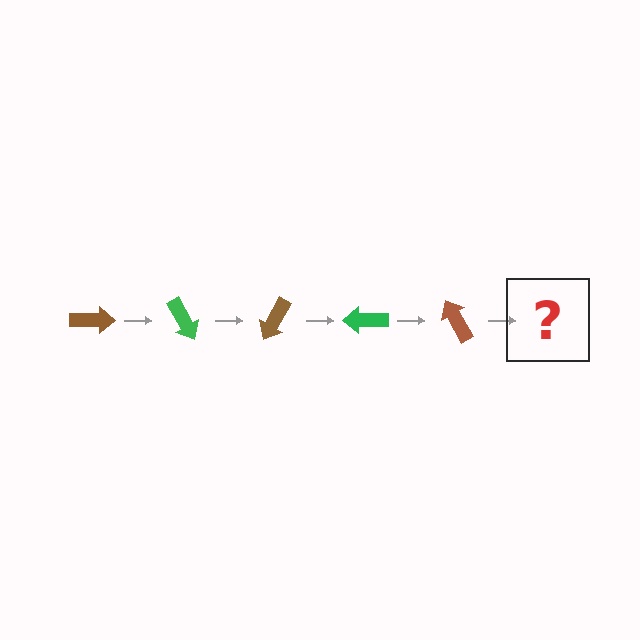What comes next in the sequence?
The next element should be a green arrow, rotated 300 degrees from the start.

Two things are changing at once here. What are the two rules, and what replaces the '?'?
The two rules are that it rotates 60 degrees each step and the color cycles through brown and green. The '?' should be a green arrow, rotated 300 degrees from the start.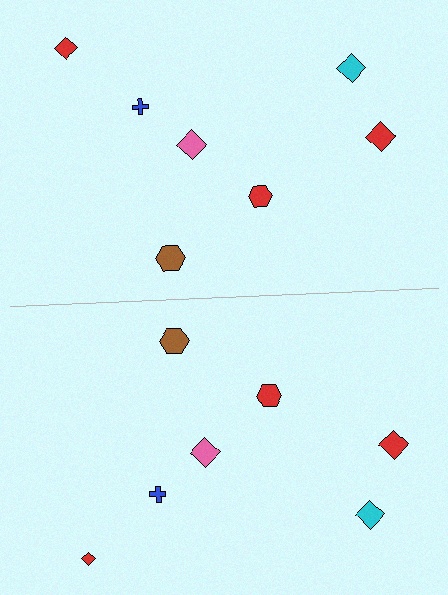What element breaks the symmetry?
The red diamond on the bottom side has a different size than its mirror counterpart.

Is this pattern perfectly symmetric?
No, the pattern is not perfectly symmetric. The red diamond on the bottom side has a different size than its mirror counterpart.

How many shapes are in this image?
There are 14 shapes in this image.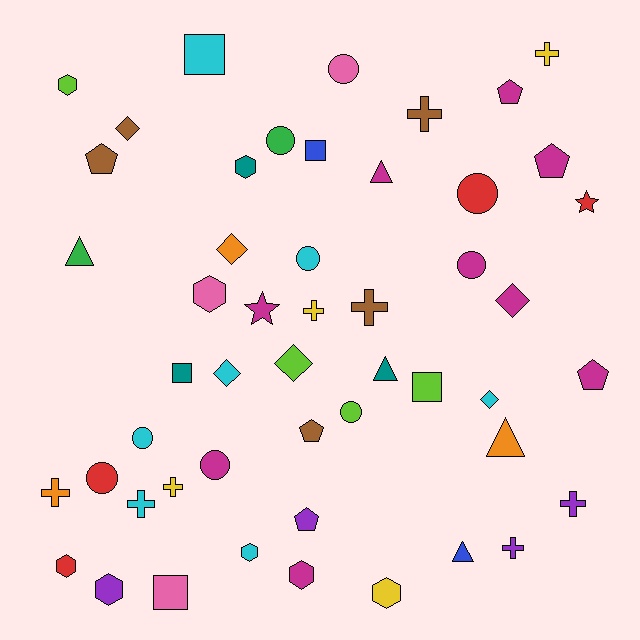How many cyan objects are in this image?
There are 7 cyan objects.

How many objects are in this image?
There are 50 objects.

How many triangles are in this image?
There are 5 triangles.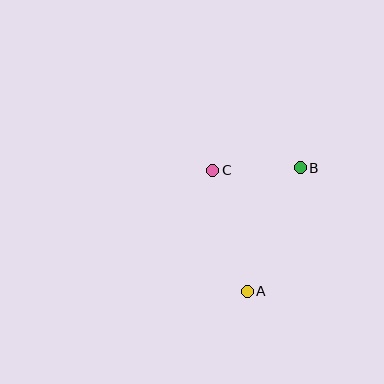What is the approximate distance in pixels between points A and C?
The distance between A and C is approximately 125 pixels.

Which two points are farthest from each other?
Points A and B are farthest from each other.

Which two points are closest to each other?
Points B and C are closest to each other.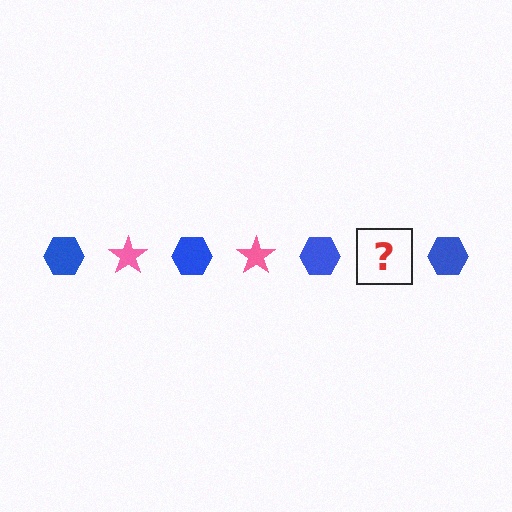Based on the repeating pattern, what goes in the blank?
The blank should be a pink star.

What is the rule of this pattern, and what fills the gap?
The rule is that the pattern alternates between blue hexagon and pink star. The gap should be filled with a pink star.